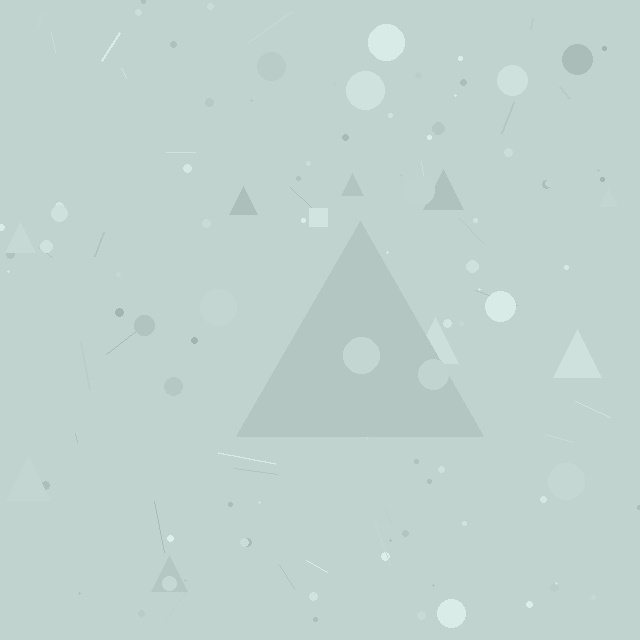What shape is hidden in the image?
A triangle is hidden in the image.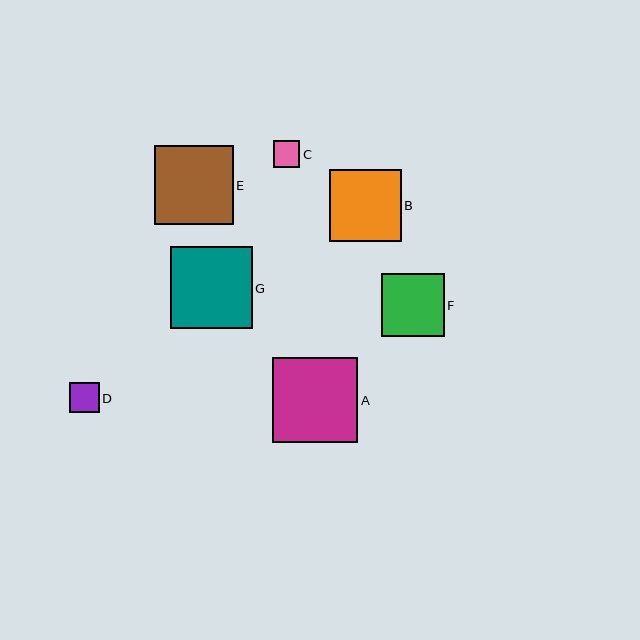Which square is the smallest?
Square C is the smallest with a size of approximately 26 pixels.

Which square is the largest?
Square A is the largest with a size of approximately 85 pixels.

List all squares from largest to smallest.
From largest to smallest: A, G, E, B, F, D, C.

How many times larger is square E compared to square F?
Square E is approximately 1.3 times the size of square F.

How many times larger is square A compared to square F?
Square A is approximately 1.4 times the size of square F.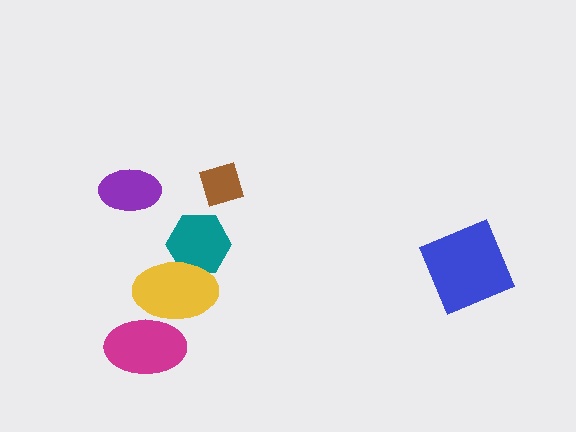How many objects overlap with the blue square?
0 objects overlap with the blue square.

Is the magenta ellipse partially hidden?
Yes, it is partially covered by another shape.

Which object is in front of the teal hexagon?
The yellow ellipse is in front of the teal hexagon.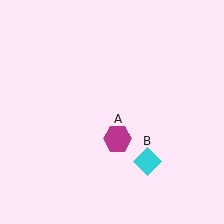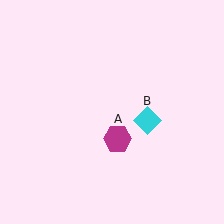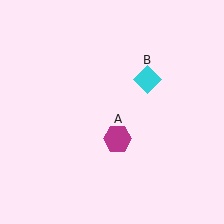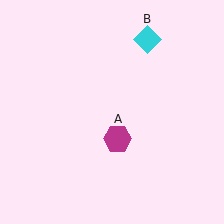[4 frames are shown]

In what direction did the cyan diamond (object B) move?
The cyan diamond (object B) moved up.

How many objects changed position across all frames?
1 object changed position: cyan diamond (object B).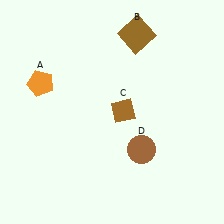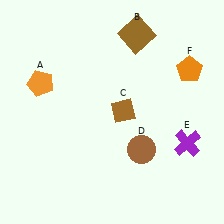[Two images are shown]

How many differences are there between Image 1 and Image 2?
There are 2 differences between the two images.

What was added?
A purple cross (E), an orange pentagon (F) were added in Image 2.